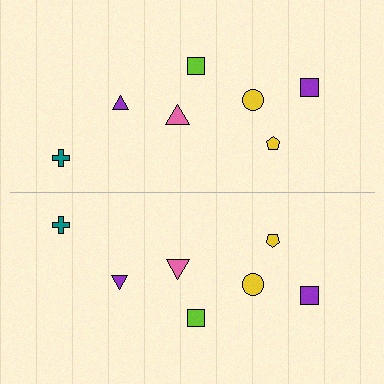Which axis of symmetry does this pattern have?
The pattern has a horizontal axis of symmetry running through the center of the image.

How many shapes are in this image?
There are 14 shapes in this image.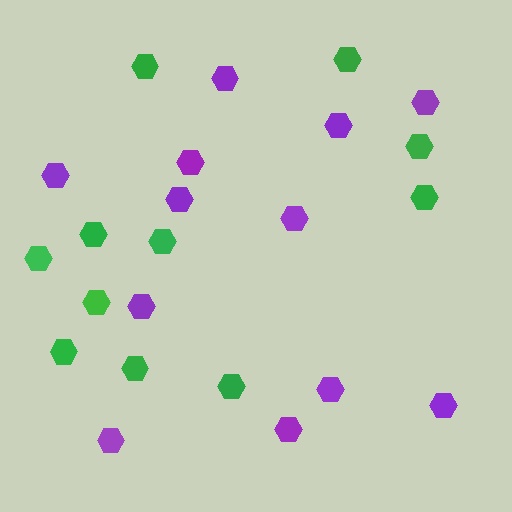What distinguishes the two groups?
There are 2 groups: one group of purple hexagons (12) and one group of green hexagons (11).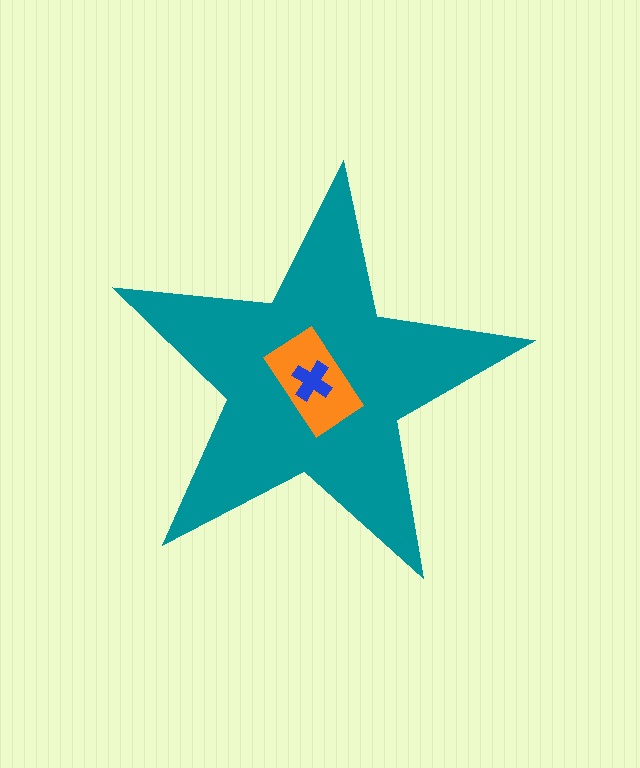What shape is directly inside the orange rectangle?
The blue cross.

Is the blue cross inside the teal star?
Yes.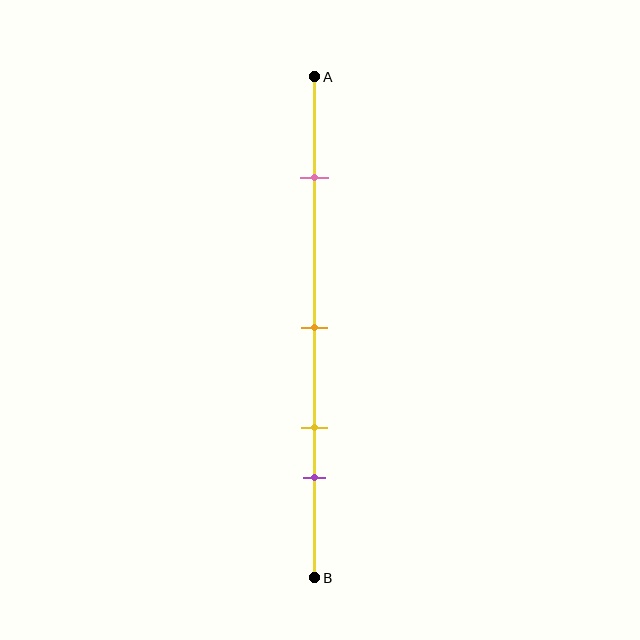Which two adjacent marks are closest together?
The yellow and purple marks are the closest adjacent pair.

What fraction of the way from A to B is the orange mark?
The orange mark is approximately 50% (0.5) of the way from A to B.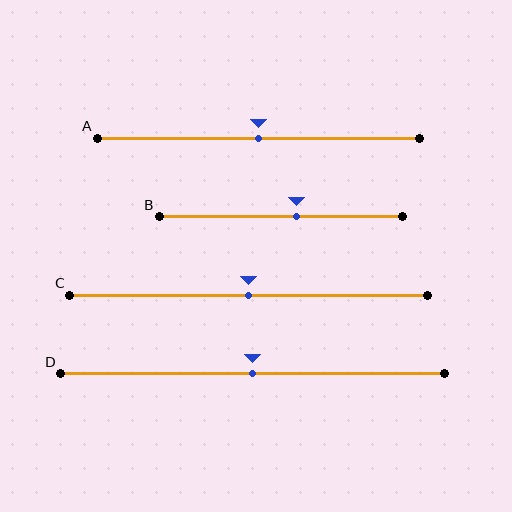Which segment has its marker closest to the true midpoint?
Segment A has its marker closest to the true midpoint.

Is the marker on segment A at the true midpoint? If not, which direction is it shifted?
Yes, the marker on segment A is at the true midpoint.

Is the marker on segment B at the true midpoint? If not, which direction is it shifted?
No, the marker on segment B is shifted to the right by about 6% of the segment length.